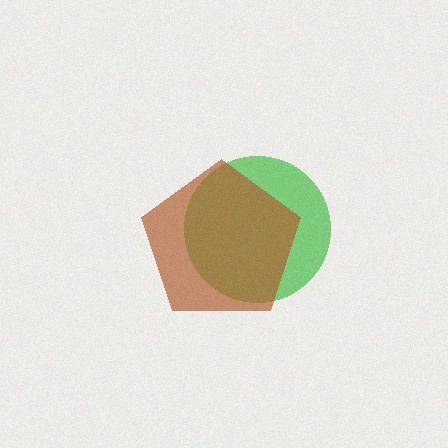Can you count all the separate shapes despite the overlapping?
Yes, there are 2 separate shapes.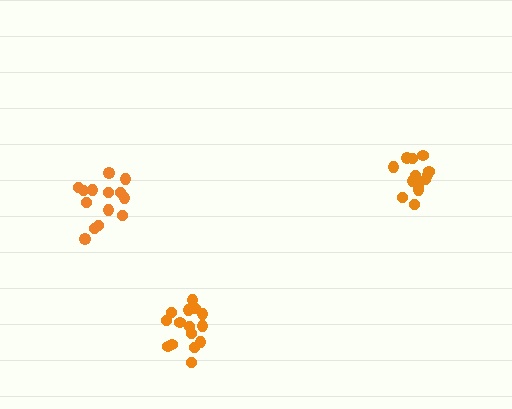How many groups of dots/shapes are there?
There are 3 groups.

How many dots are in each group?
Group 1: 14 dots, Group 2: 14 dots, Group 3: 15 dots (43 total).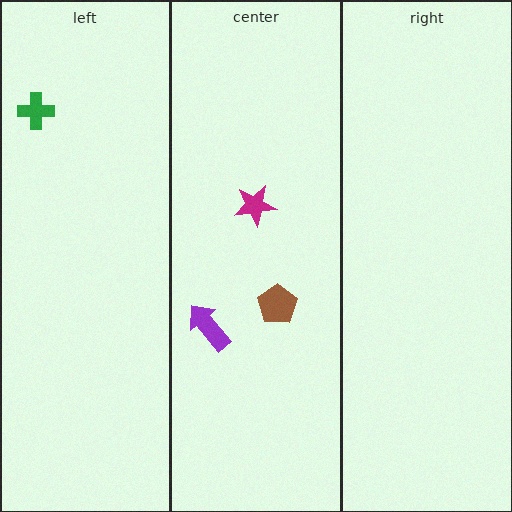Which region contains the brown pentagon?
The center region.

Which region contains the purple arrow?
The center region.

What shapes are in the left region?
The green cross.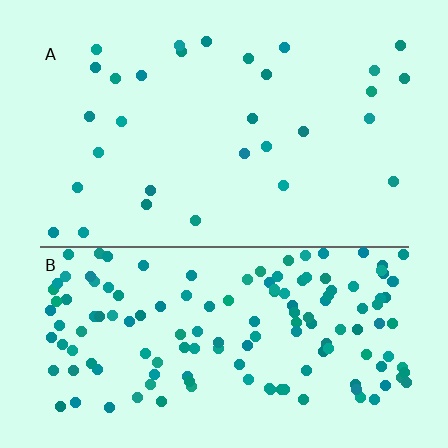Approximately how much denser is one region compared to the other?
Approximately 4.9× — region B over region A.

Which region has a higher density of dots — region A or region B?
B (the bottom).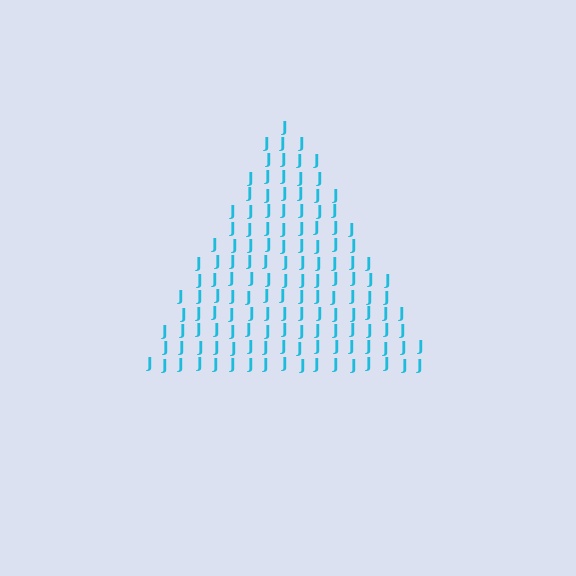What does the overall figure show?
The overall figure shows a triangle.